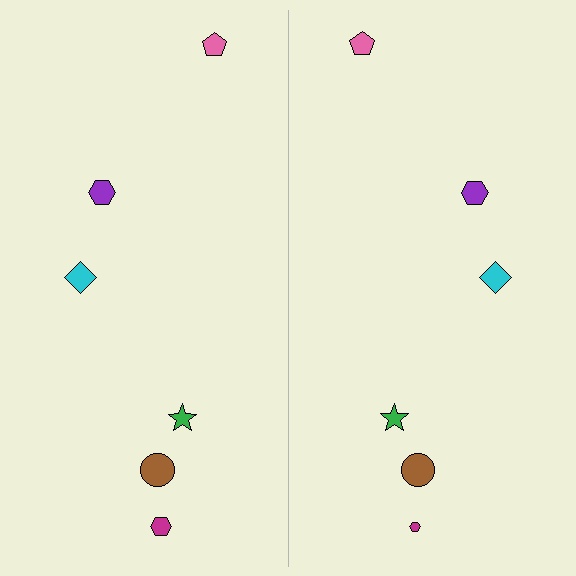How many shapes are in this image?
There are 12 shapes in this image.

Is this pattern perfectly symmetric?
No, the pattern is not perfectly symmetric. The magenta hexagon on the right side has a different size than its mirror counterpart.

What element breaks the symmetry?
The magenta hexagon on the right side has a different size than its mirror counterpart.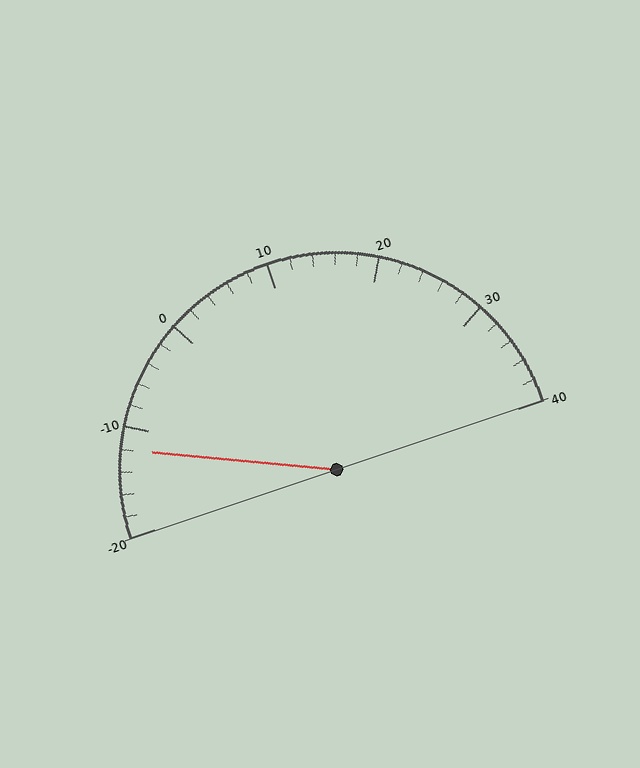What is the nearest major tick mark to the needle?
The nearest major tick mark is -10.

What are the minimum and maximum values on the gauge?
The gauge ranges from -20 to 40.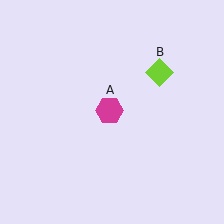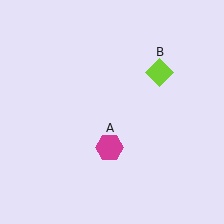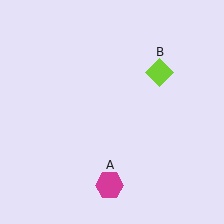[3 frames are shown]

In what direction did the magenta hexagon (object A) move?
The magenta hexagon (object A) moved down.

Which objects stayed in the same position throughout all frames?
Lime diamond (object B) remained stationary.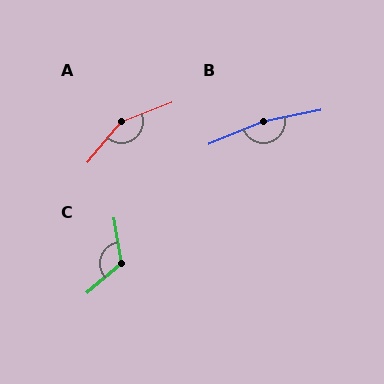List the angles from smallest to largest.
C (122°), A (151°), B (169°).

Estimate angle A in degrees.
Approximately 151 degrees.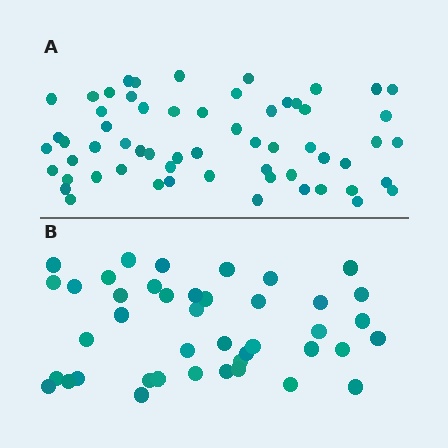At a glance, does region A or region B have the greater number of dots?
Region A (the top region) has more dots.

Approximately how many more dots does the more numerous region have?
Region A has approximately 20 more dots than region B.